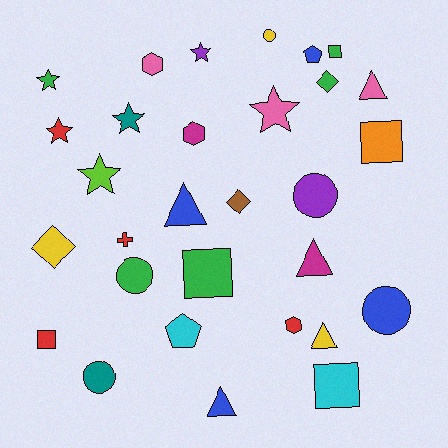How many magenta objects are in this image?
There are 2 magenta objects.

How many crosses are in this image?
There is 1 cross.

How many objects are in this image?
There are 30 objects.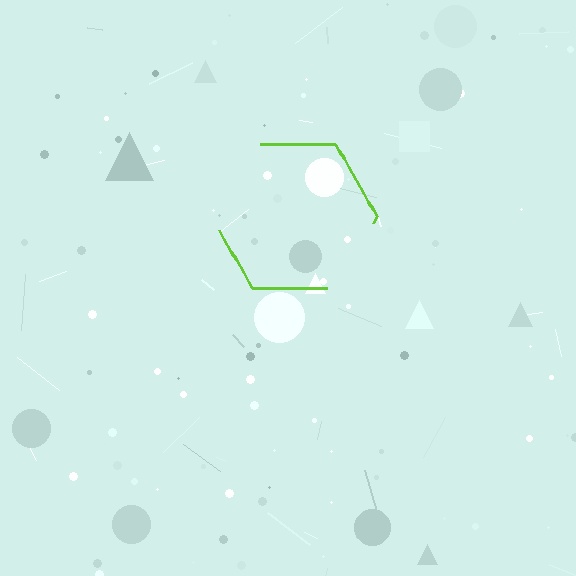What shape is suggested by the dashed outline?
The dashed outline suggests a hexagon.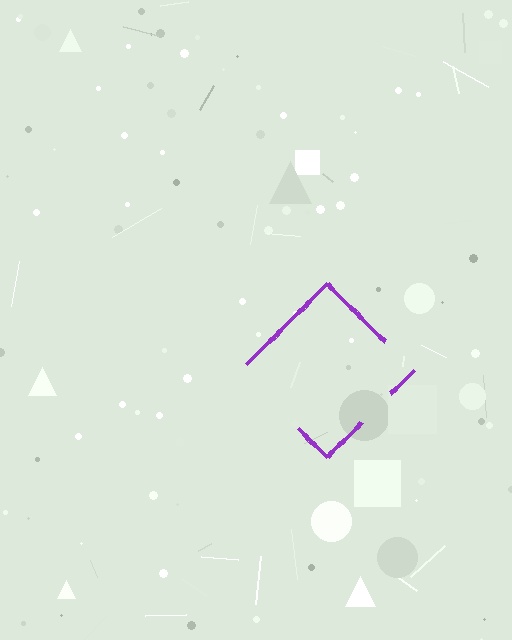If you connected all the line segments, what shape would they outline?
They would outline a diamond.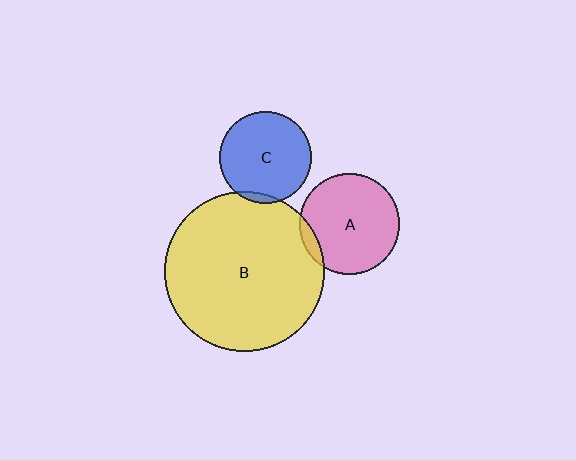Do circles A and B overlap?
Yes.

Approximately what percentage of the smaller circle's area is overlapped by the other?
Approximately 10%.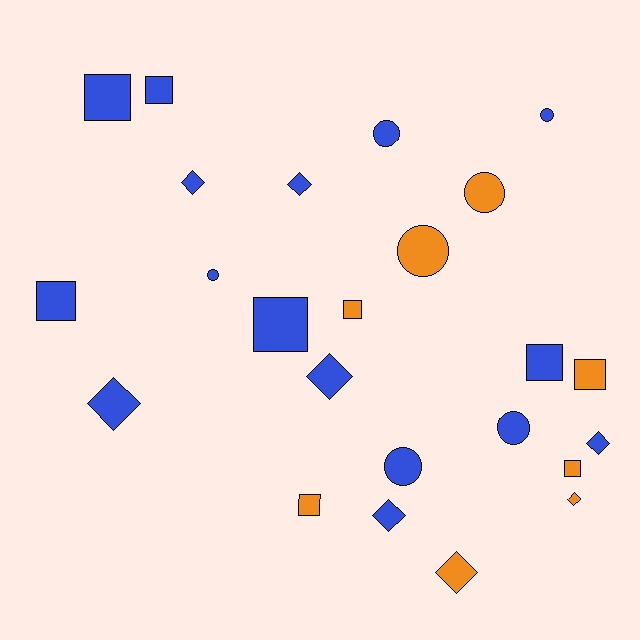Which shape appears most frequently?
Square, with 9 objects.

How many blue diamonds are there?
There are 6 blue diamonds.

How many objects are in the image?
There are 24 objects.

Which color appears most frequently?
Blue, with 16 objects.